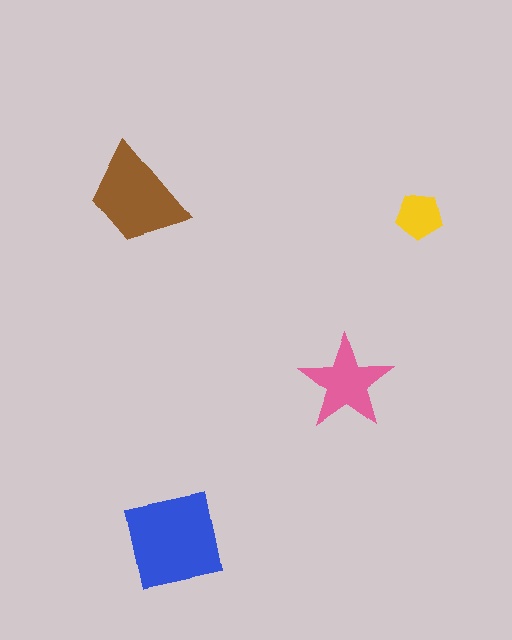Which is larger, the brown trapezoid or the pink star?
The brown trapezoid.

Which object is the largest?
The blue square.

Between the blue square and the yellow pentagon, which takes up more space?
The blue square.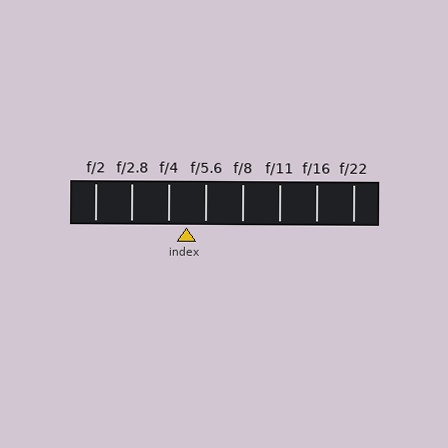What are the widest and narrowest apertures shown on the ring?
The widest aperture shown is f/2 and the narrowest is f/22.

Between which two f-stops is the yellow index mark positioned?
The index mark is between f/4 and f/5.6.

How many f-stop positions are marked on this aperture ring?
There are 8 f-stop positions marked.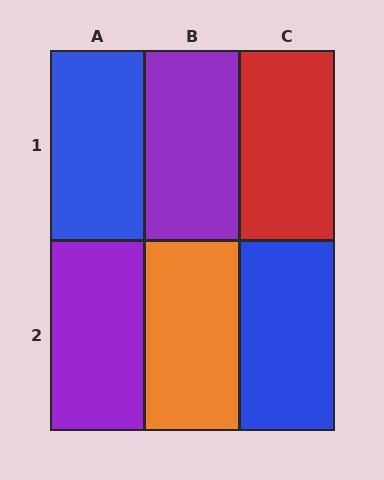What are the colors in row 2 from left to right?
Purple, orange, blue.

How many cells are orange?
1 cell is orange.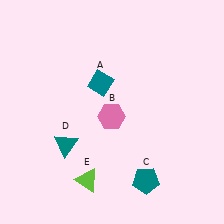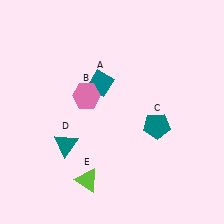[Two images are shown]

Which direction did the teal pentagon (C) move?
The teal pentagon (C) moved up.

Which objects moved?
The objects that moved are: the pink hexagon (B), the teal pentagon (C).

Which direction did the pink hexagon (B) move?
The pink hexagon (B) moved left.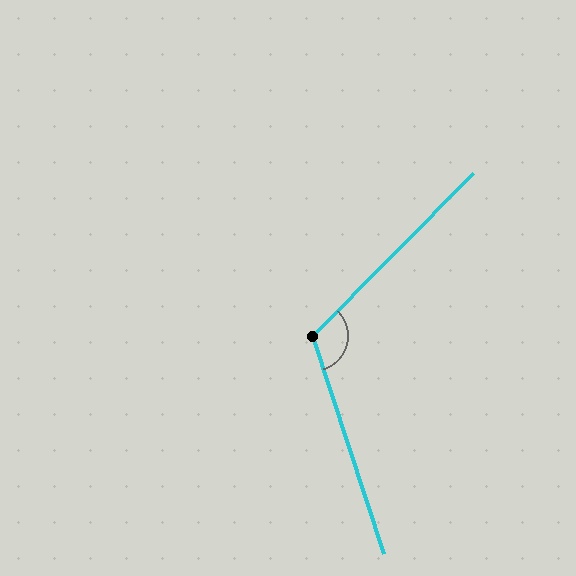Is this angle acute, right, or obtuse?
It is obtuse.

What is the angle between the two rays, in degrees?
Approximately 117 degrees.